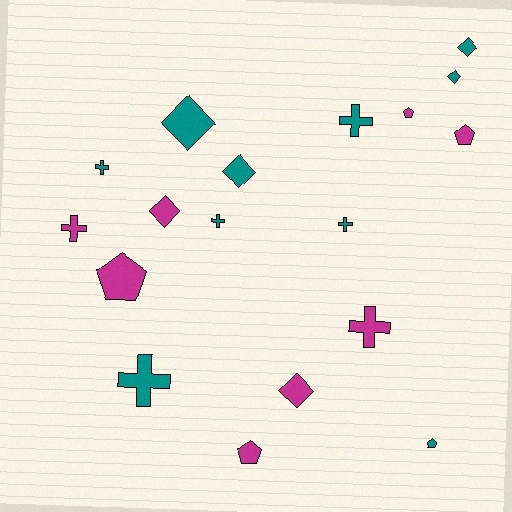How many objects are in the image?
There are 18 objects.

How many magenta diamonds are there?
There are 2 magenta diamonds.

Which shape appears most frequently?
Cross, with 7 objects.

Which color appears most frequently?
Teal, with 10 objects.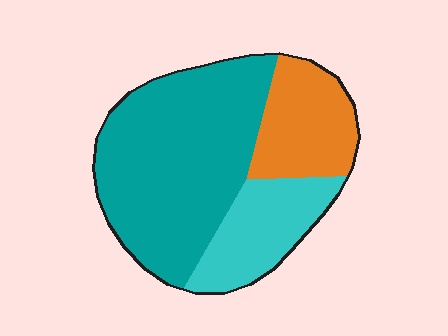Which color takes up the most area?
Teal, at roughly 55%.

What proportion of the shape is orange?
Orange covers around 20% of the shape.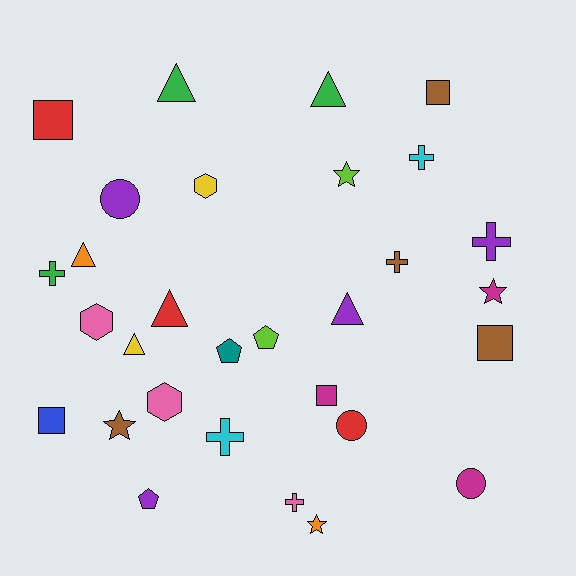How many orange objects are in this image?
There are 2 orange objects.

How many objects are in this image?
There are 30 objects.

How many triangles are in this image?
There are 6 triangles.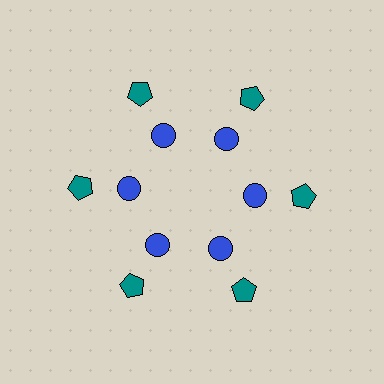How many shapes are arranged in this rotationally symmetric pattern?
There are 12 shapes, arranged in 6 groups of 2.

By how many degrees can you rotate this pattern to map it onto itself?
The pattern maps onto itself every 60 degrees of rotation.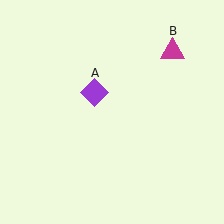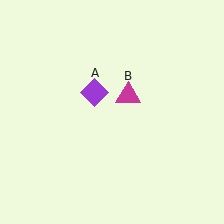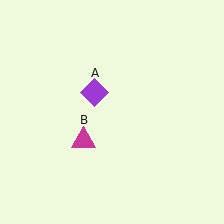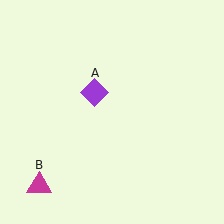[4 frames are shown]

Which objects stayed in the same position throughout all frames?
Purple diamond (object A) remained stationary.